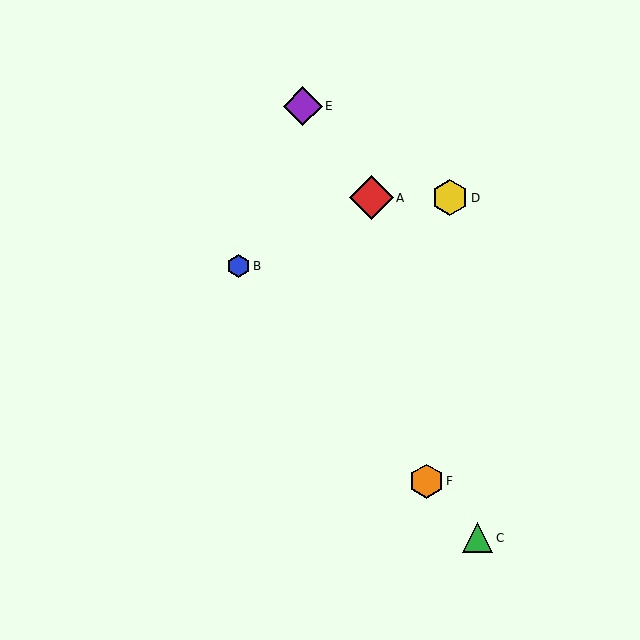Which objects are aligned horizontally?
Objects A, D are aligned horizontally.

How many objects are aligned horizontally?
2 objects (A, D) are aligned horizontally.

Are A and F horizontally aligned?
No, A is at y≈198 and F is at y≈481.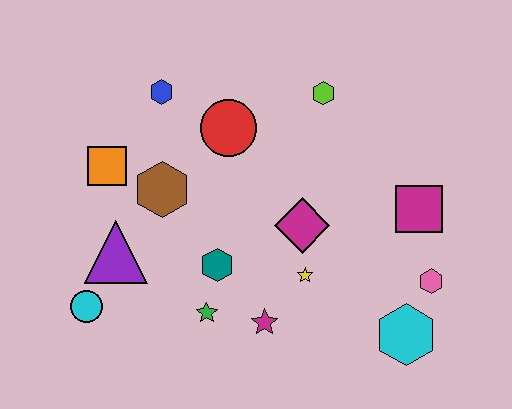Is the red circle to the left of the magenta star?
Yes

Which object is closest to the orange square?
The brown hexagon is closest to the orange square.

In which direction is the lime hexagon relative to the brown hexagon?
The lime hexagon is to the right of the brown hexagon.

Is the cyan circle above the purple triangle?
No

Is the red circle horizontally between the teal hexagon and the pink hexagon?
Yes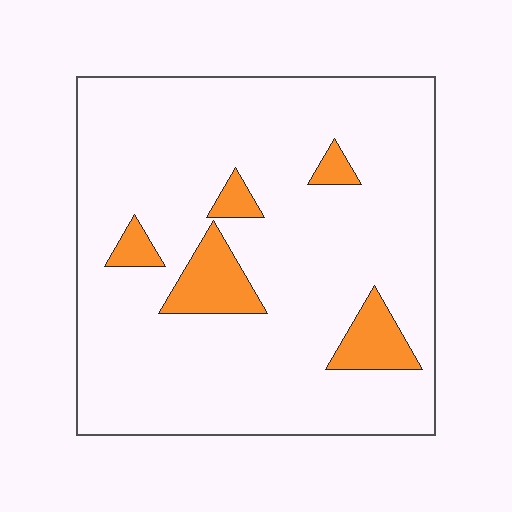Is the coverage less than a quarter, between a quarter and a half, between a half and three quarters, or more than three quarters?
Less than a quarter.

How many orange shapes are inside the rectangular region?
5.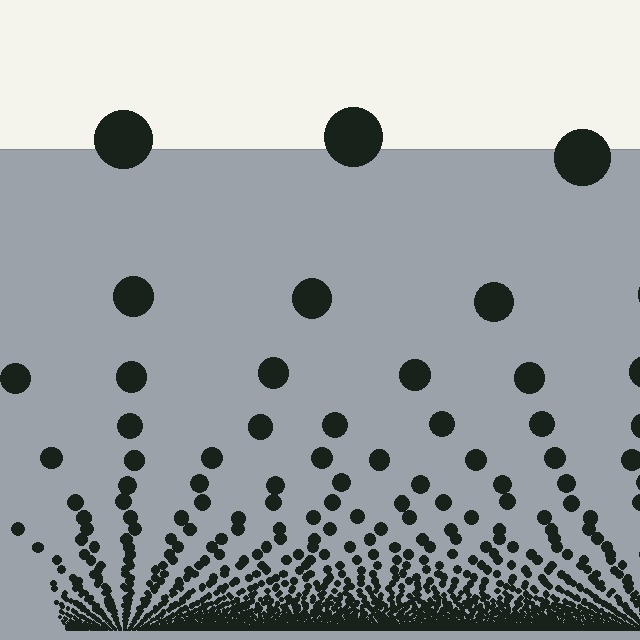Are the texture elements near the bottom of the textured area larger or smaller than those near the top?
Smaller. The gradient is inverted — elements near the bottom are smaller and denser.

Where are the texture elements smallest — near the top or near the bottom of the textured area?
Near the bottom.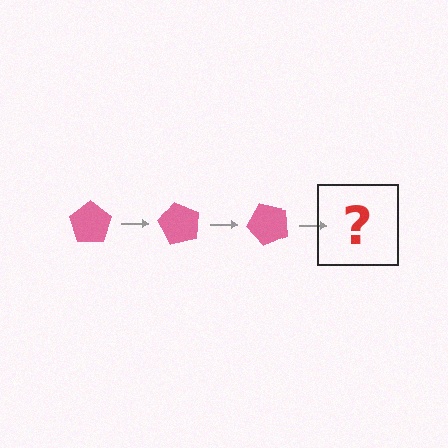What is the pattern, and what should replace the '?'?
The pattern is that the pentagon rotates 60 degrees each step. The '?' should be a pink pentagon rotated 180 degrees.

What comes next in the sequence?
The next element should be a pink pentagon rotated 180 degrees.